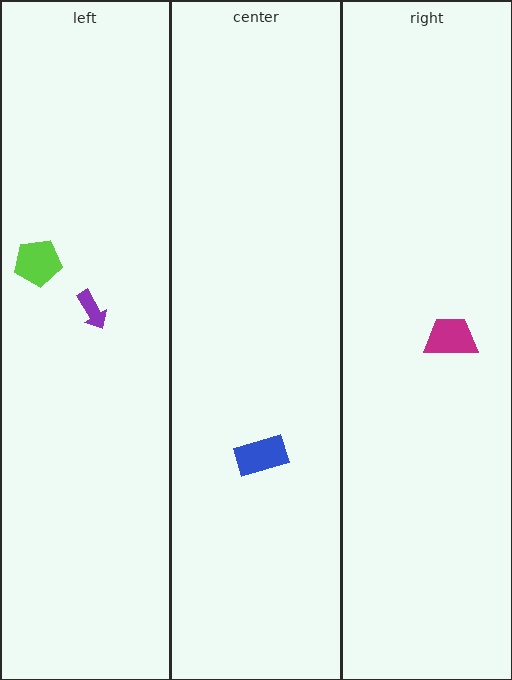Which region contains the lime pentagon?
The left region.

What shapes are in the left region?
The purple arrow, the lime pentagon.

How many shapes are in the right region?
1.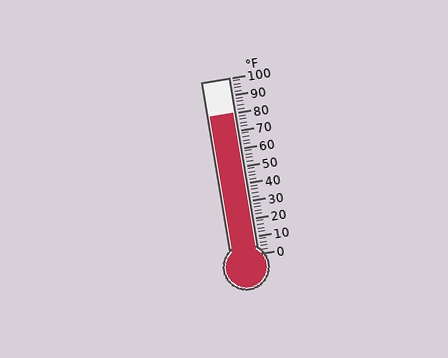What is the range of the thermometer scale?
The thermometer scale ranges from 0°F to 100°F.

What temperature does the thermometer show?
The thermometer shows approximately 80°F.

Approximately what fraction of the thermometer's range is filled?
The thermometer is filled to approximately 80% of its range.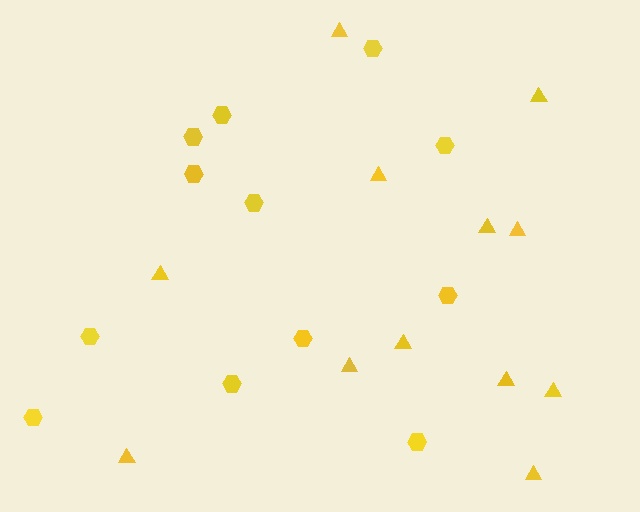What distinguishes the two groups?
There are 2 groups: one group of hexagons (12) and one group of triangles (12).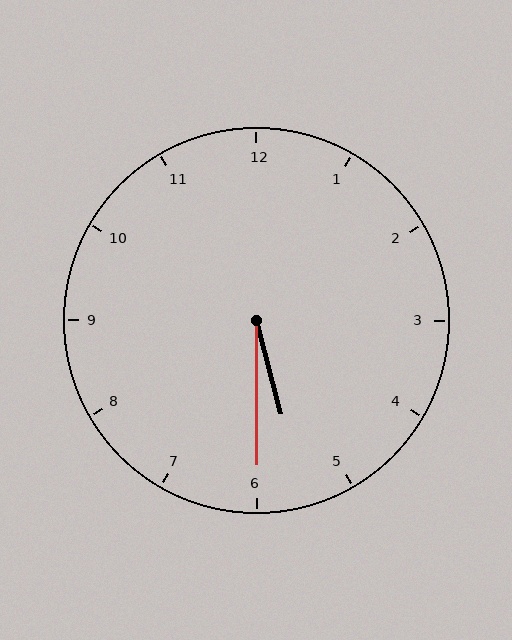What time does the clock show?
5:30.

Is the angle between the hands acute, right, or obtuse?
It is acute.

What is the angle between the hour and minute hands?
Approximately 15 degrees.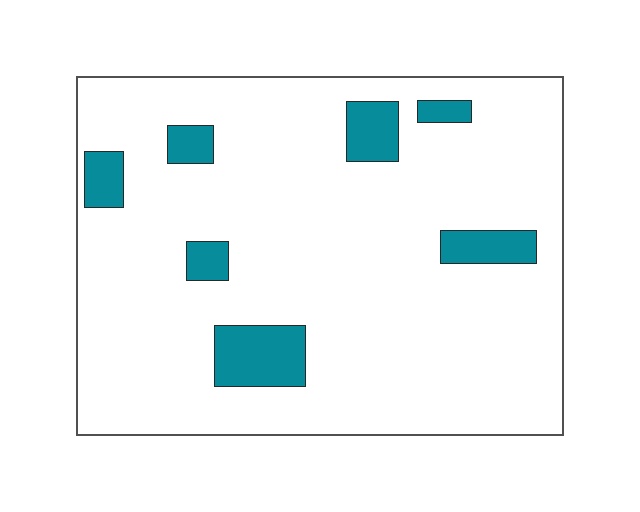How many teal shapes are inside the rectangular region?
7.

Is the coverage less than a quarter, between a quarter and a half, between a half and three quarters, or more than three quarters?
Less than a quarter.